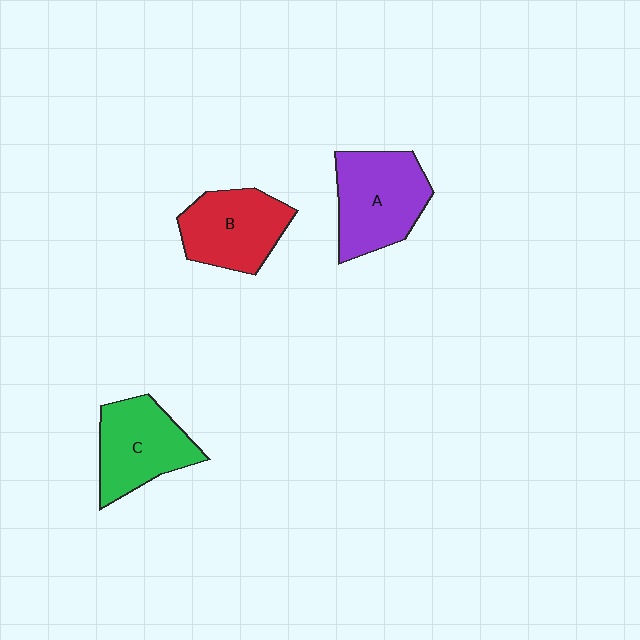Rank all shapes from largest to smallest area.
From largest to smallest: A (purple), C (green), B (red).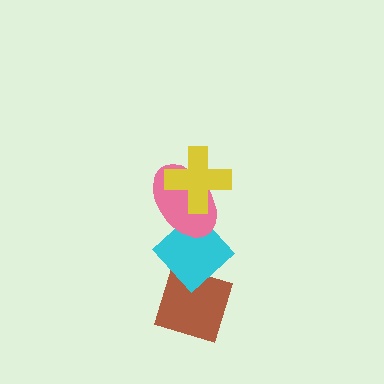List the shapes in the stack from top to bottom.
From top to bottom: the yellow cross, the pink ellipse, the cyan diamond, the brown diamond.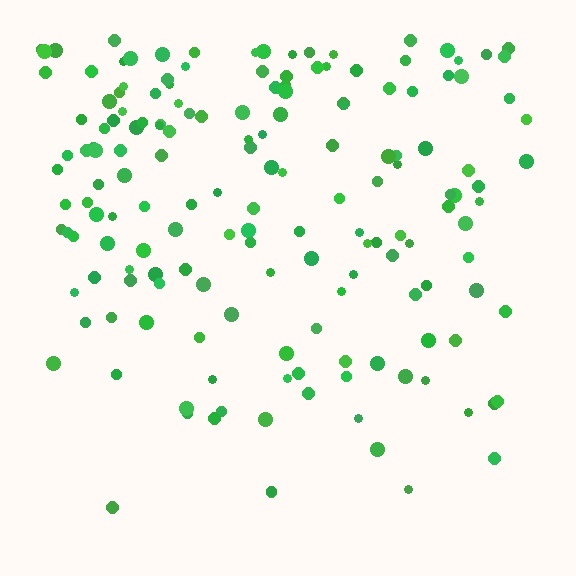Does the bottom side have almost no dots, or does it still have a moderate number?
Still a moderate number, just noticeably fewer than the top.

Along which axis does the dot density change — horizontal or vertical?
Vertical.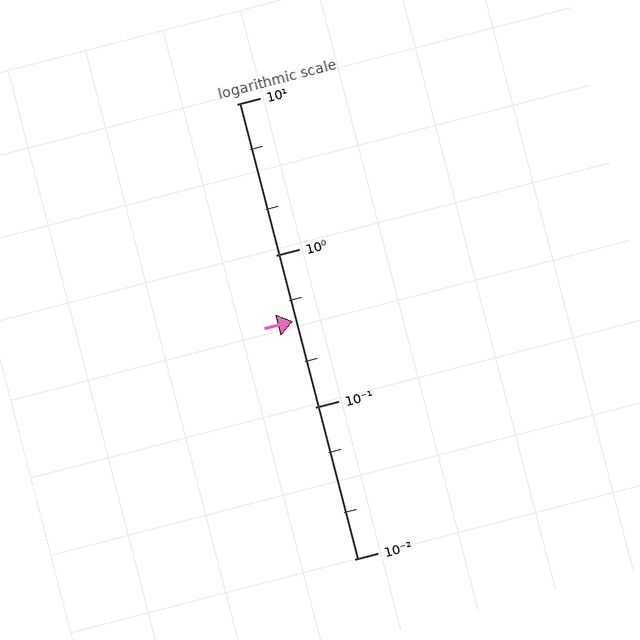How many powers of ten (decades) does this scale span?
The scale spans 3 decades, from 0.01 to 10.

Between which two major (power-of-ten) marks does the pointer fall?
The pointer is between 0.1 and 1.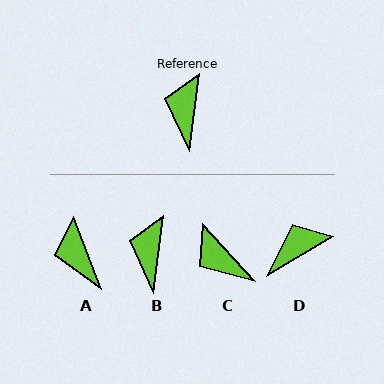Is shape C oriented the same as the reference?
No, it is off by about 50 degrees.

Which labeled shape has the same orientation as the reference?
B.